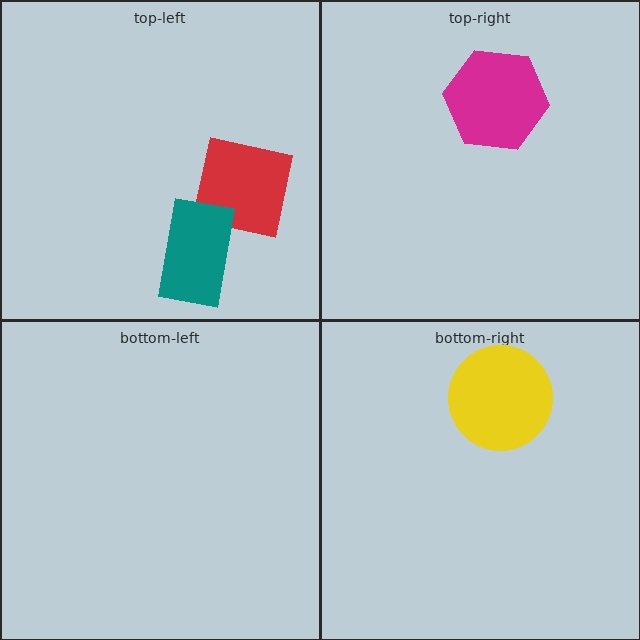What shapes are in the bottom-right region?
The yellow circle.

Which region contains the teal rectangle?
The top-left region.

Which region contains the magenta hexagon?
The top-right region.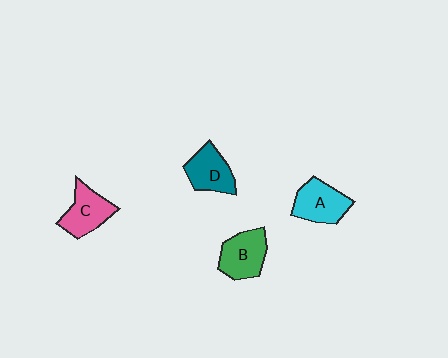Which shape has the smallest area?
Shape D (teal).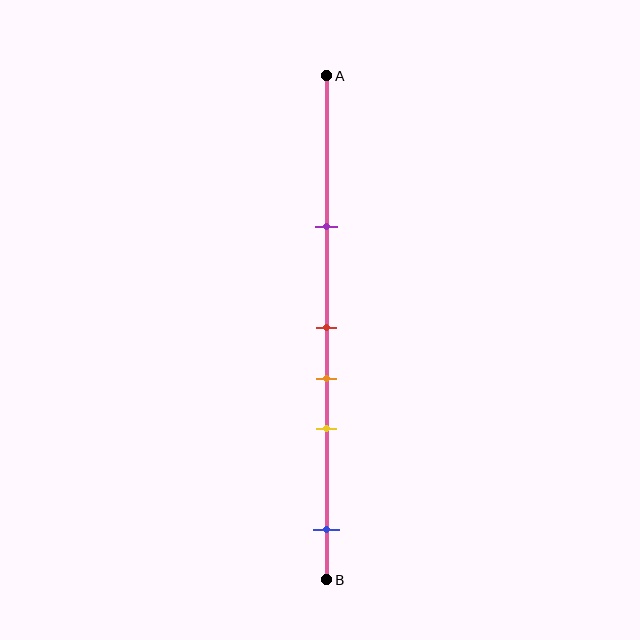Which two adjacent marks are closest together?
The red and orange marks are the closest adjacent pair.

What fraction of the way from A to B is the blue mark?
The blue mark is approximately 90% (0.9) of the way from A to B.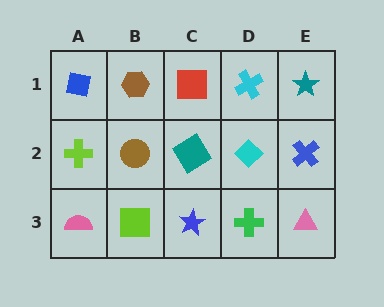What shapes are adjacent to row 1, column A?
A lime cross (row 2, column A), a brown hexagon (row 1, column B).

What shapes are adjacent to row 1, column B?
A brown circle (row 2, column B), a blue square (row 1, column A), a red square (row 1, column C).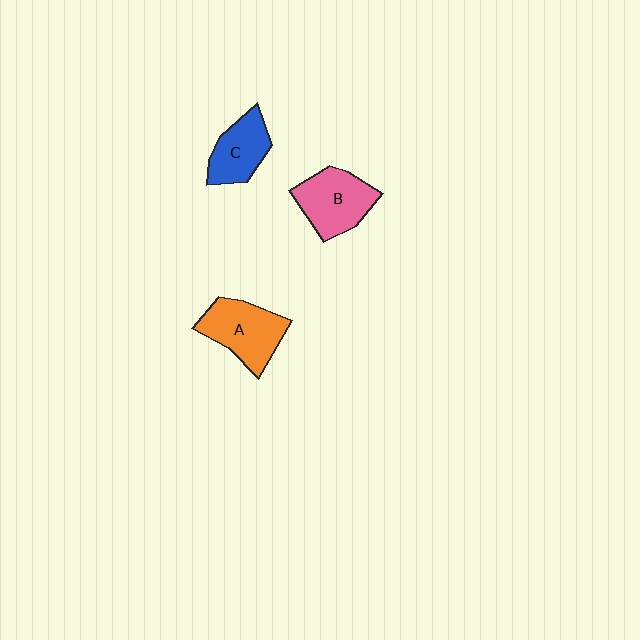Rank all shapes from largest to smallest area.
From largest to smallest: A (orange), B (pink), C (blue).